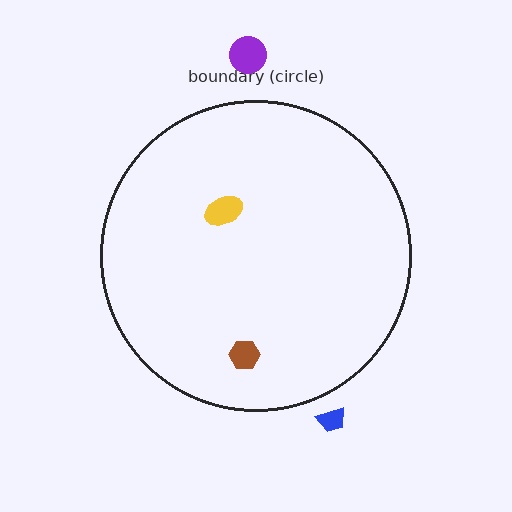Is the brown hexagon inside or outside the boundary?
Inside.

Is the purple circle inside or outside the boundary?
Outside.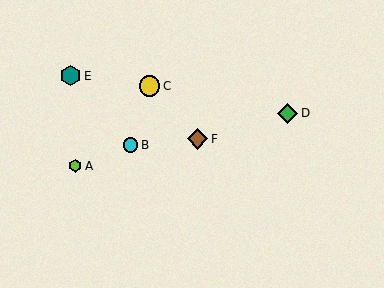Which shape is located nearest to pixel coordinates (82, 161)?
The lime hexagon (labeled A) at (75, 166) is nearest to that location.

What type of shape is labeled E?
Shape E is a teal hexagon.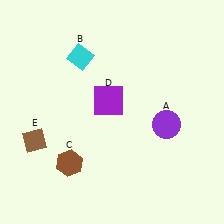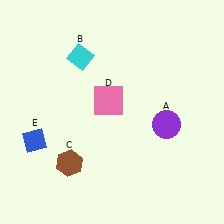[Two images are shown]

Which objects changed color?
D changed from purple to pink. E changed from brown to blue.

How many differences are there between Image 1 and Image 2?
There are 2 differences between the two images.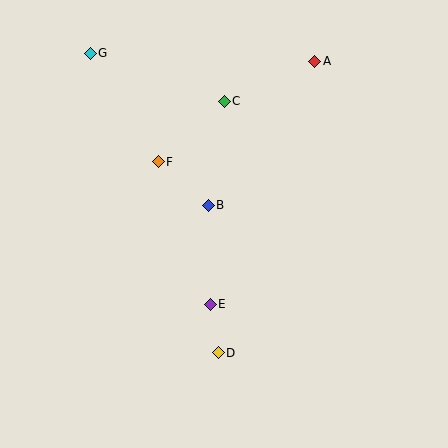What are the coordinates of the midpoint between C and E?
The midpoint between C and E is at (217, 203).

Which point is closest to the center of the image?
Point B at (208, 205) is closest to the center.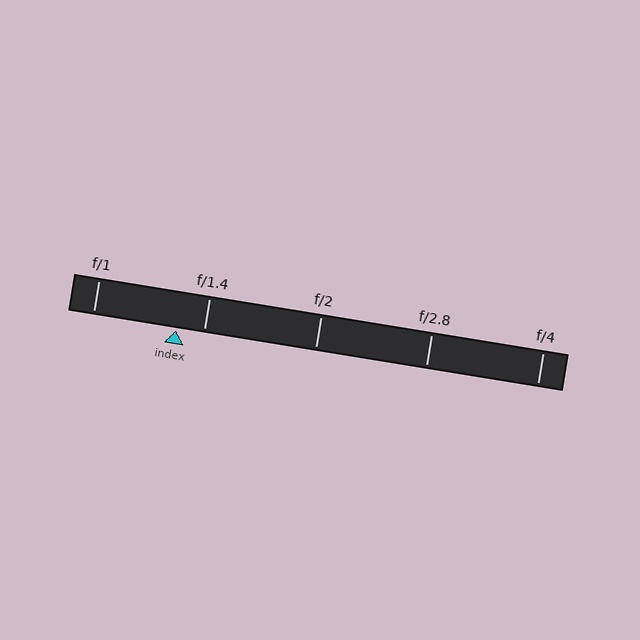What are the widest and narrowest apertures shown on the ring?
The widest aperture shown is f/1 and the narrowest is f/4.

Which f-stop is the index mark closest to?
The index mark is closest to f/1.4.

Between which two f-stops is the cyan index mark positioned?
The index mark is between f/1 and f/1.4.